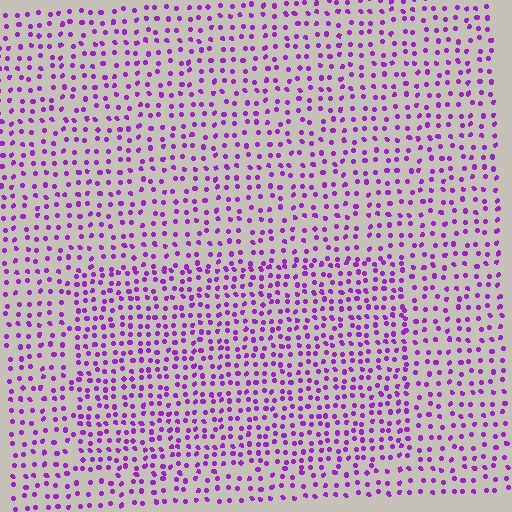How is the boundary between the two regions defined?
The boundary is defined by a change in element density (approximately 1.5x ratio). All elements are the same color, size, and shape.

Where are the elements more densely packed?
The elements are more densely packed inside the rectangle boundary.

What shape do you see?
I see a rectangle.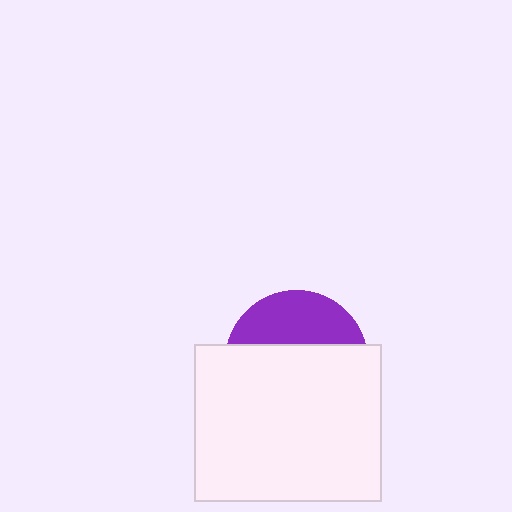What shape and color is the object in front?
The object in front is a white rectangle.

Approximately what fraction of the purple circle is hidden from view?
Roughly 66% of the purple circle is hidden behind the white rectangle.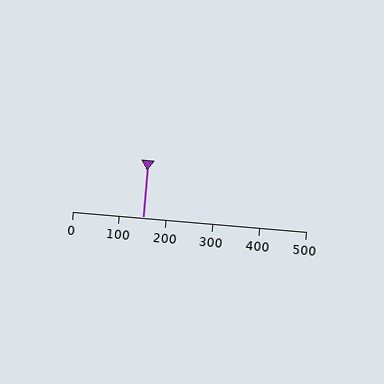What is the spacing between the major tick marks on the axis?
The major ticks are spaced 100 apart.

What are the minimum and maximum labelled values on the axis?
The axis runs from 0 to 500.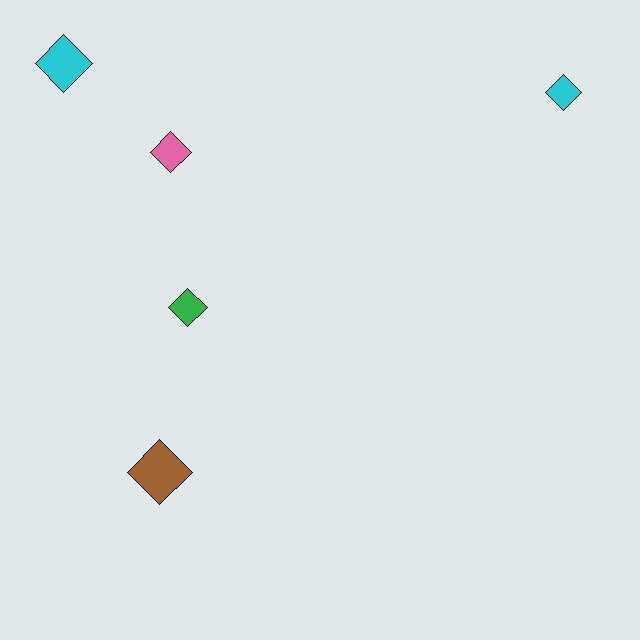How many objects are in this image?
There are 5 objects.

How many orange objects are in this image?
There are no orange objects.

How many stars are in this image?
There are no stars.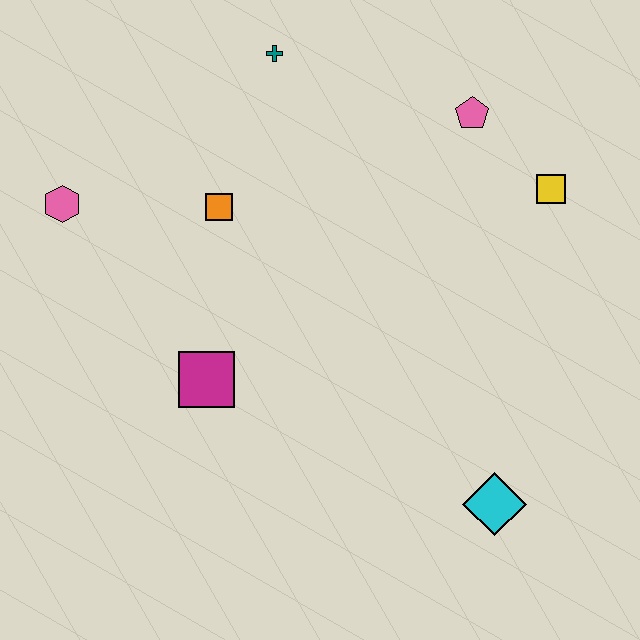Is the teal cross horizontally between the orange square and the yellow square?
Yes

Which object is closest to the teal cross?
The orange square is closest to the teal cross.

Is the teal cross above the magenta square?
Yes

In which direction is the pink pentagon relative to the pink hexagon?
The pink pentagon is to the right of the pink hexagon.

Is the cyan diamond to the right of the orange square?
Yes